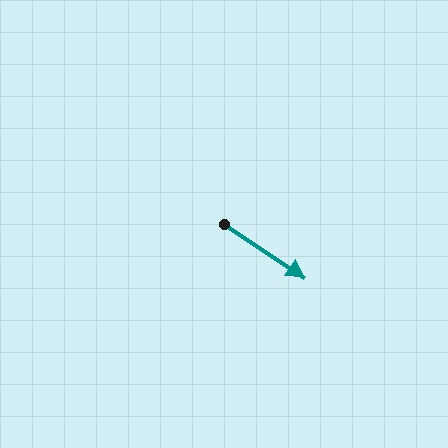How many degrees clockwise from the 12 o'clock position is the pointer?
Approximately 123 degrees.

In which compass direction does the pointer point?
Southeast.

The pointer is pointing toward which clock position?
Roughly 4 o'clock.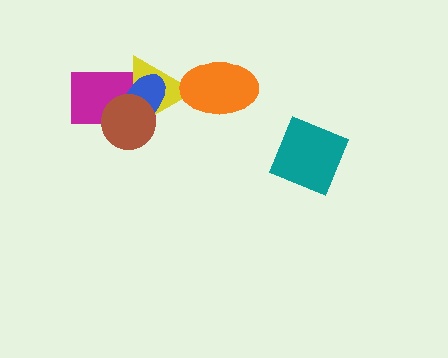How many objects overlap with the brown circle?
3 objects overlap with the brown circle.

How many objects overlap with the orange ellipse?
1 object overlaps with the orange ellipse.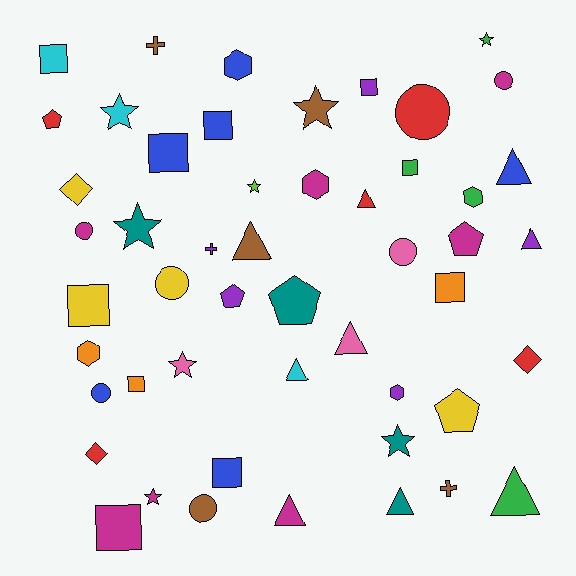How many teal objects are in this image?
There are 4 teal objects.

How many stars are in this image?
There are 8 stars.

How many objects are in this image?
There are 50 objects.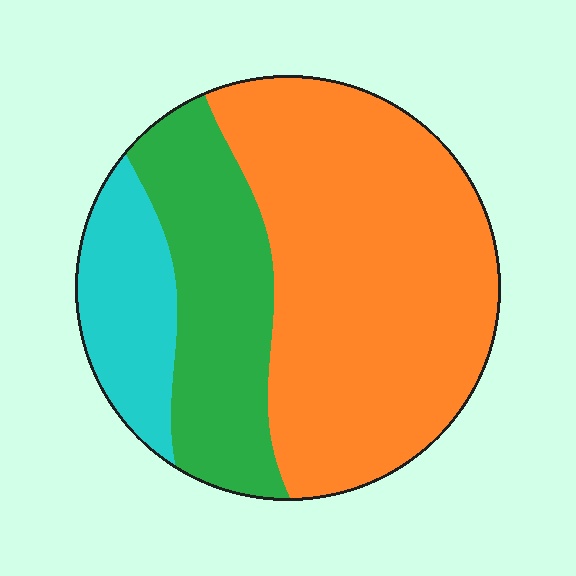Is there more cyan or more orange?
Orange.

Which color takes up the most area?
Orange, at roughly 60%.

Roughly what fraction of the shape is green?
Green takes up between a sixth and a third of the shape.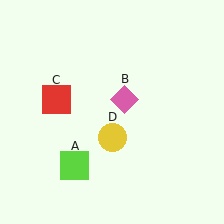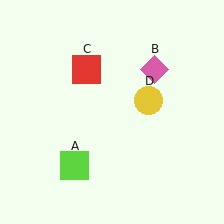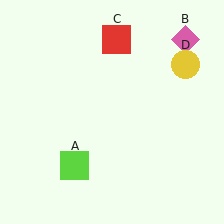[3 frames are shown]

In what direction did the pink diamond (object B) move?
The pink diamond (object B) moved up and to the right.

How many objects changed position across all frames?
3 objects changed position: pink diamond (object B), red square (object C), yellow circle (object D).